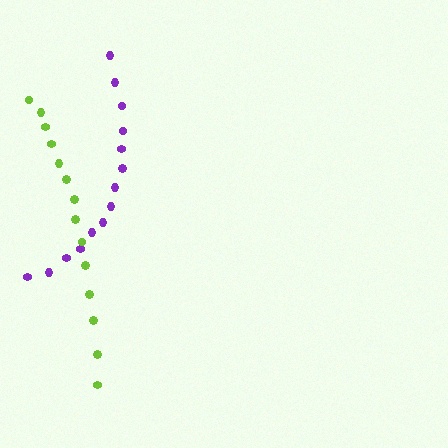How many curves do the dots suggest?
There are 2 distinct paths.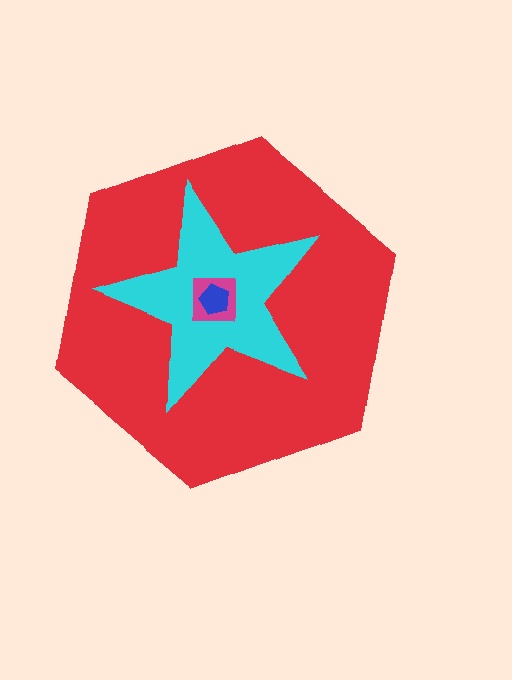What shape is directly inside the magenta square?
The blue pentagon.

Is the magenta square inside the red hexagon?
Yes.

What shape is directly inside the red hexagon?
The cyan star.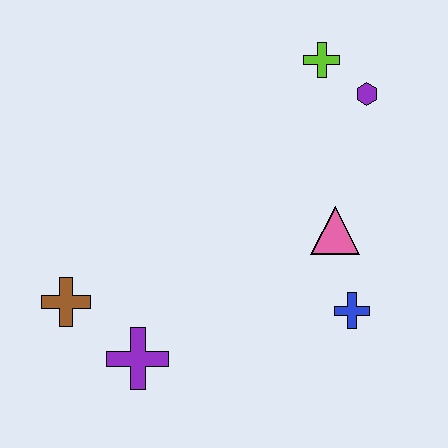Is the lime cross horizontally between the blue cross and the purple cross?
Yes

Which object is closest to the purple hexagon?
The lime cross is closest to the purple hexagon.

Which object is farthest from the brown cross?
The purple hexagon is farthest from the brown cross.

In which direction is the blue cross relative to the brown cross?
The blue cross is to the right of the brown cross.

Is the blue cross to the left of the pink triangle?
No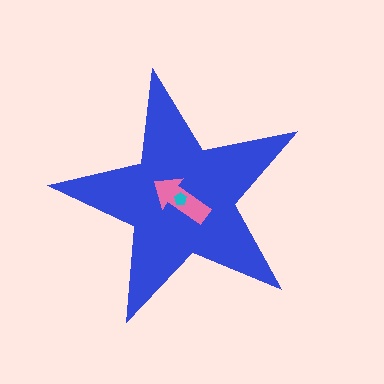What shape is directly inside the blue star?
The pink arrow.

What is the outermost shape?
The blue star.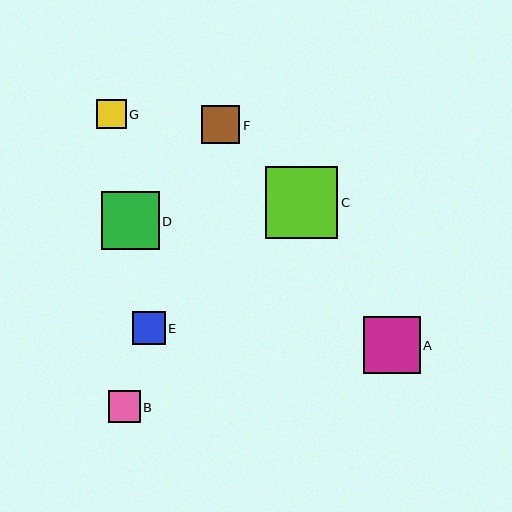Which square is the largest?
Square C is the largest with a size of approximately 72 pixels.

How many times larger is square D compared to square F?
Square D is approximately 1.5 times the size of square F.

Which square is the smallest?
Square G is the smallest with a size of approximately 29 pixels.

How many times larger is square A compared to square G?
Square A is approximately 1.9 times the size of square G.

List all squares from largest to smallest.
From largest to smallest: C, D, A, F, E, B, G.